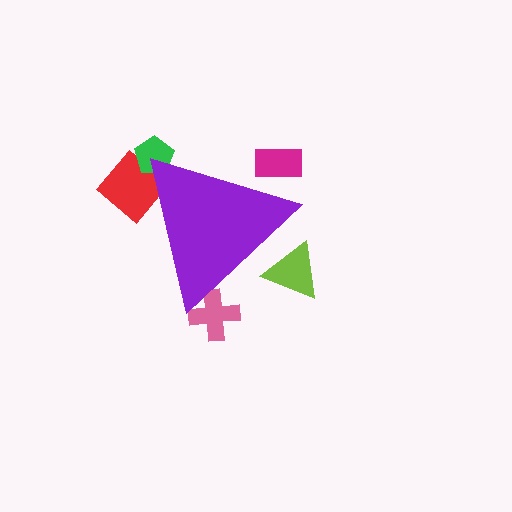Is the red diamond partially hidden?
Yes, the red diamond is partially hidden behind the purple triangle.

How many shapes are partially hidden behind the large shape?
5 shapes are partially hidden.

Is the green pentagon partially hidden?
Yes, the green pentagon is partially hidden behind the purple triangle.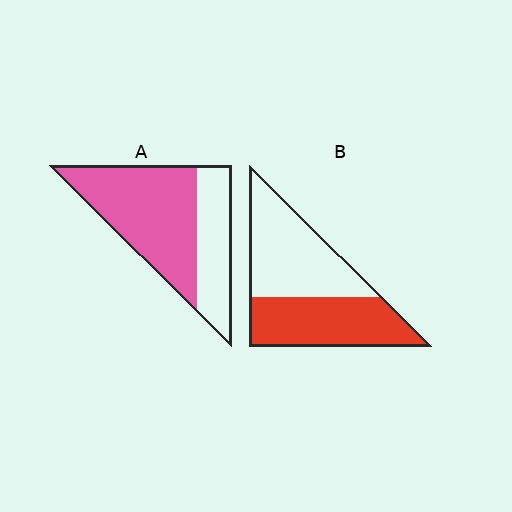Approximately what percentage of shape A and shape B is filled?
A is approximately 65% and B is approximately 45%.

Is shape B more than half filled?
Roughly half.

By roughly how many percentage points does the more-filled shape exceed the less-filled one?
By roughly 20 percentage points (A over B).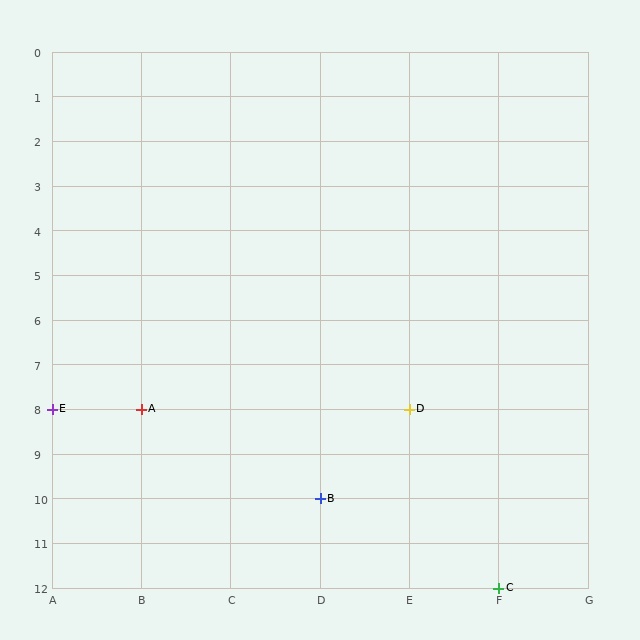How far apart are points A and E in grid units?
Points A and E are 1 column apart.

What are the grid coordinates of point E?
Point E is at grid coordinates (A, 8).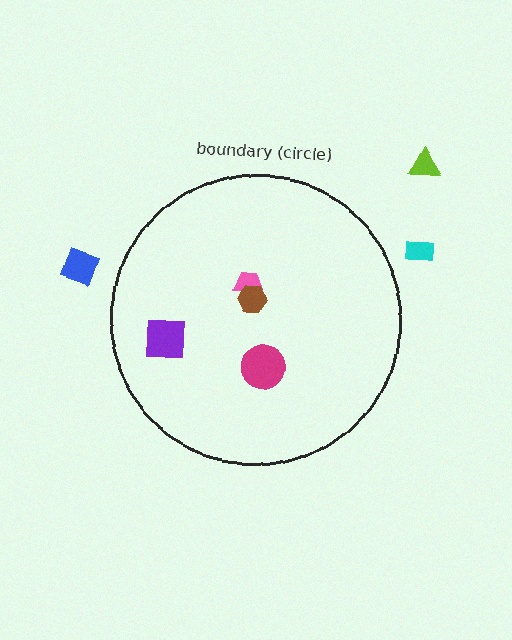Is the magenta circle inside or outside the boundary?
Inside.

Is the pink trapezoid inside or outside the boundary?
Inside.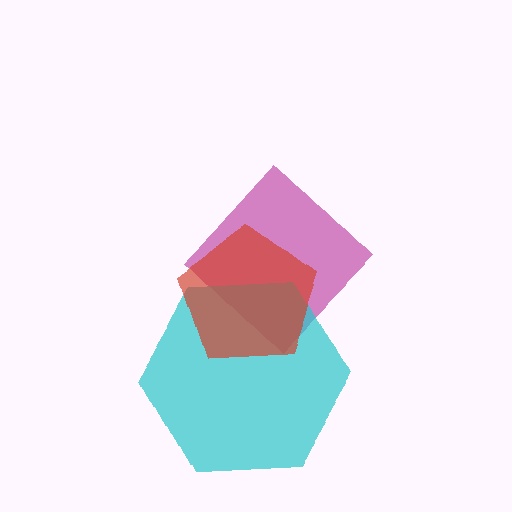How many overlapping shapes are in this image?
There are 3 overlapping shapes in the image.